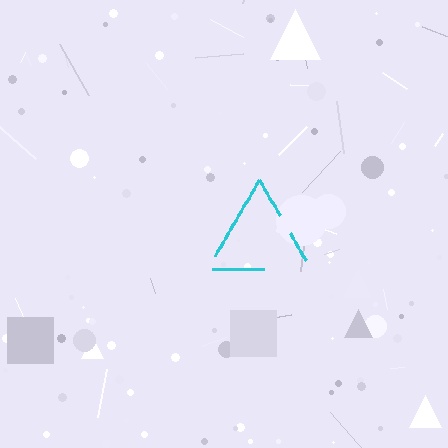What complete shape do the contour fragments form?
The contour fragments form a triangle.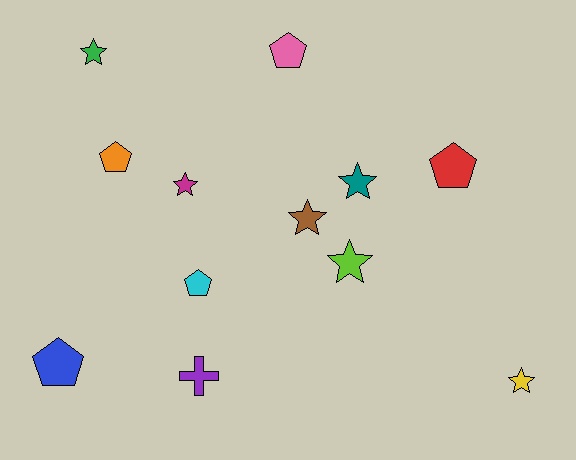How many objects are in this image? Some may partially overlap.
There are 12 objects.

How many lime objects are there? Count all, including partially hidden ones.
There is 1 lime object.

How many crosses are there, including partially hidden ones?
There is 1 cross.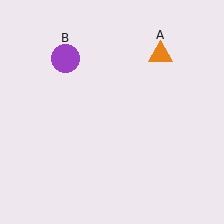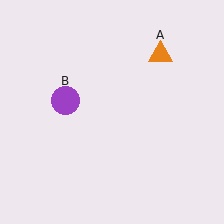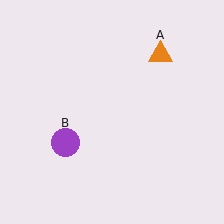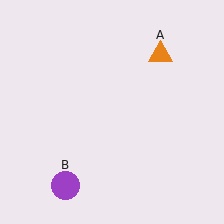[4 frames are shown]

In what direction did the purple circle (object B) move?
The purple circle (object B) moved down.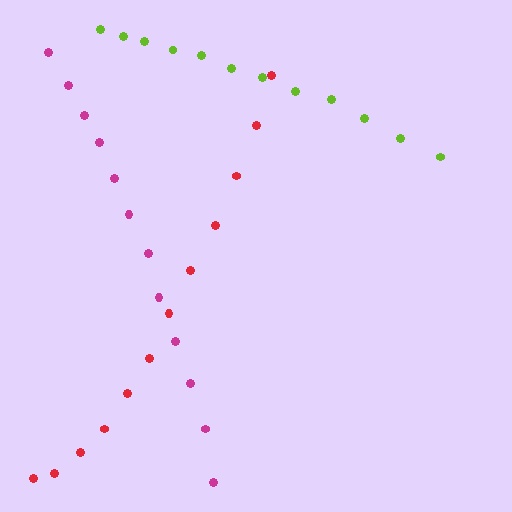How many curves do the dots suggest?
There are 3 distinct paths.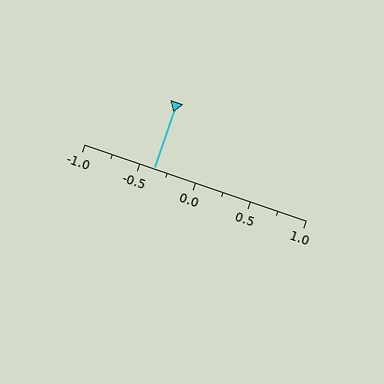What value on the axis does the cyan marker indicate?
The marker indicates approximately -0.38.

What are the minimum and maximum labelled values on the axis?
The axis runs from -1.0 to 1.0.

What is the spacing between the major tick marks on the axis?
The major ticks are spaced 0.5 apart.